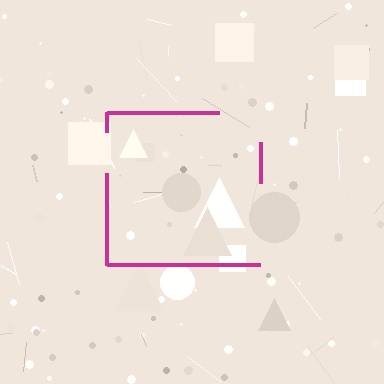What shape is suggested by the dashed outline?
The dashed outline suggests a square.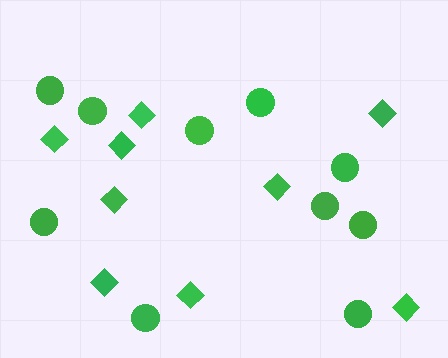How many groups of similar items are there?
There are 2 groups: one group of diamonds (9) and one group of circles (10).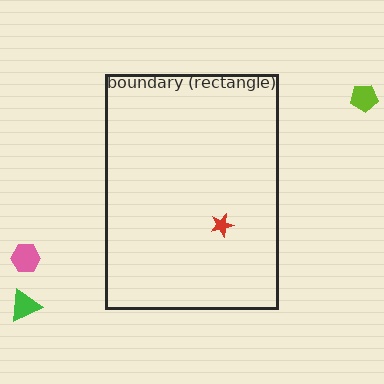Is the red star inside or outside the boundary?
Inside.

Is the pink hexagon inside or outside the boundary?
Outside.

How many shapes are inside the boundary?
1 inside, 3 outside.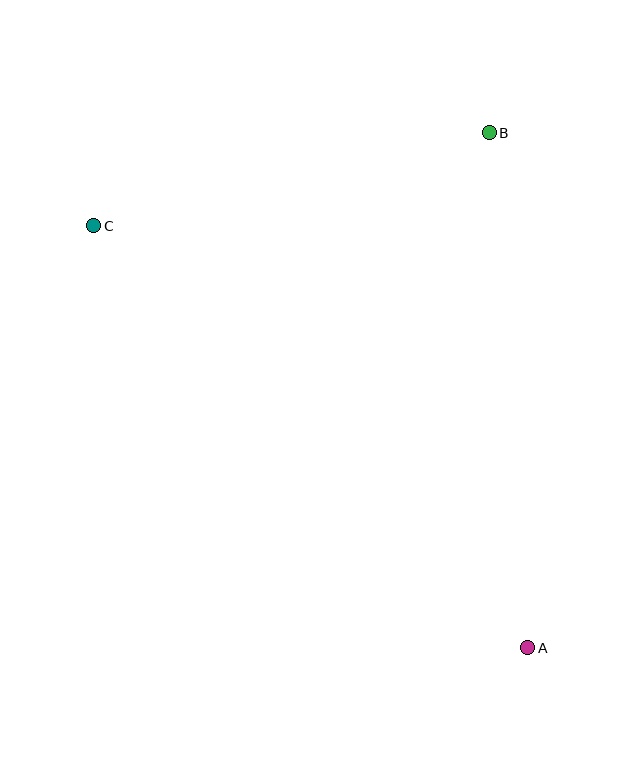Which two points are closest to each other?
Points B and C are closest to each other.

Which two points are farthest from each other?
Points A and C are farthest from each other.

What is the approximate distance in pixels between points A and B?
The distance between A and B is approximately 516 pixels.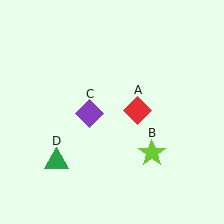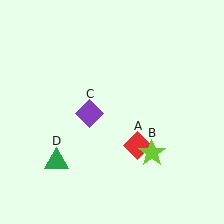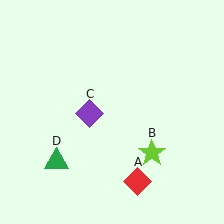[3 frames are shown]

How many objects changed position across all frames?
1 object changed position: red diamond (object A).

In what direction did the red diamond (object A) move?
The red diamond (object A) moved down.